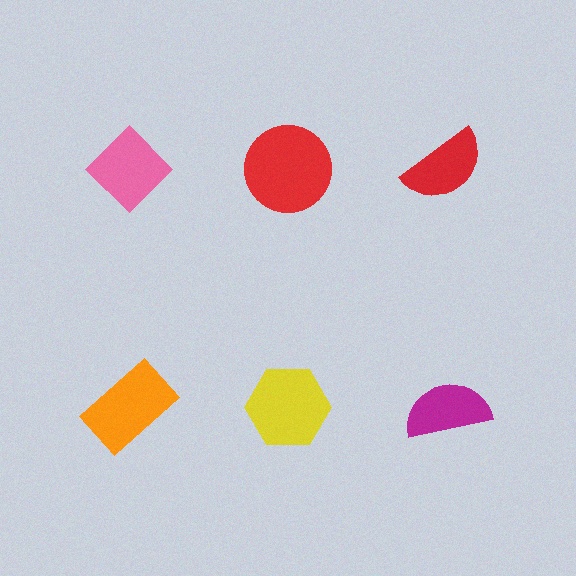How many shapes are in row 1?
3 shapes.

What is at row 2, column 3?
A magenta semicircle.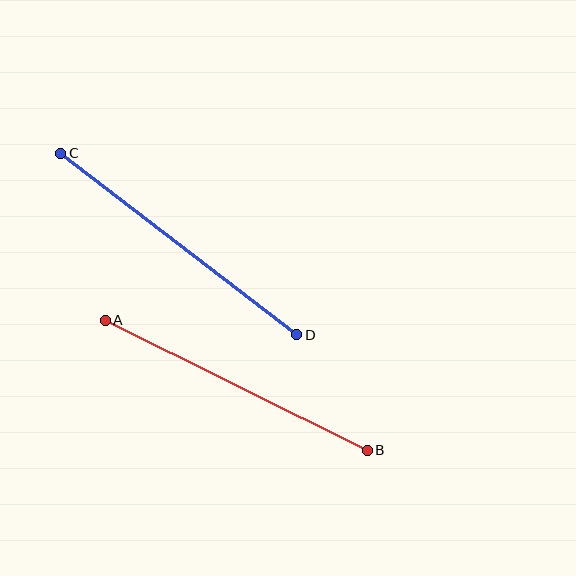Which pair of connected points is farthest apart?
Points C and D are farthest apart.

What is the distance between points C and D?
The distance is approximately 298 pixels.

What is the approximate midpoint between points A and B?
The midpoint is at approximately (236, 385) pixels.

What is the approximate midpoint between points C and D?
The midpoint is at approximately (179, 244) pixels.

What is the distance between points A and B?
The distance is approximately 292 pixels.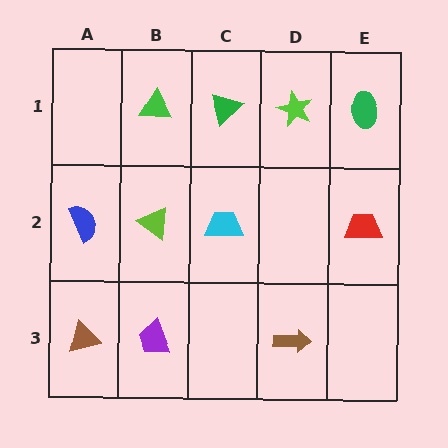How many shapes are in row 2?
4 shapes.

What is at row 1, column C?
A green triangle.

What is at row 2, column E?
A red trapezoid.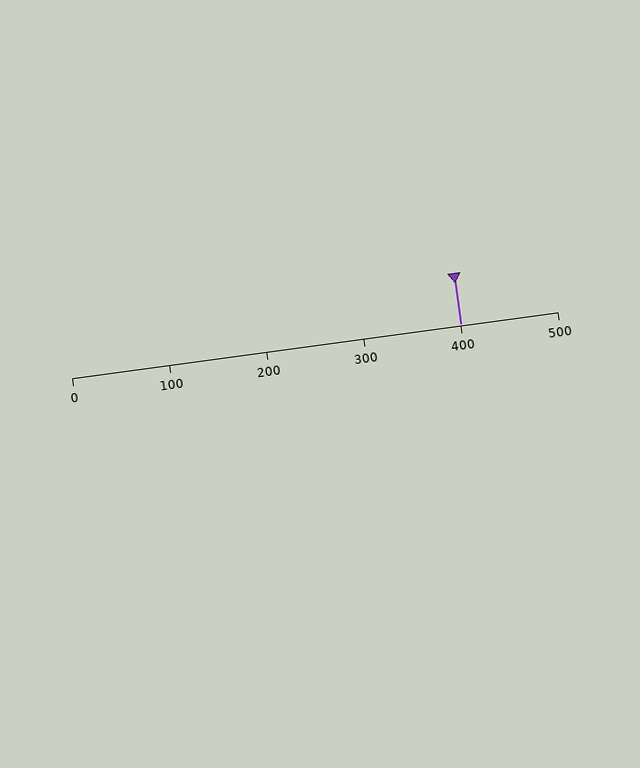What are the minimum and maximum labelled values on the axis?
The axis runs from 0 to 500.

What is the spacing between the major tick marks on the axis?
The major ticks are spaced 100 apart.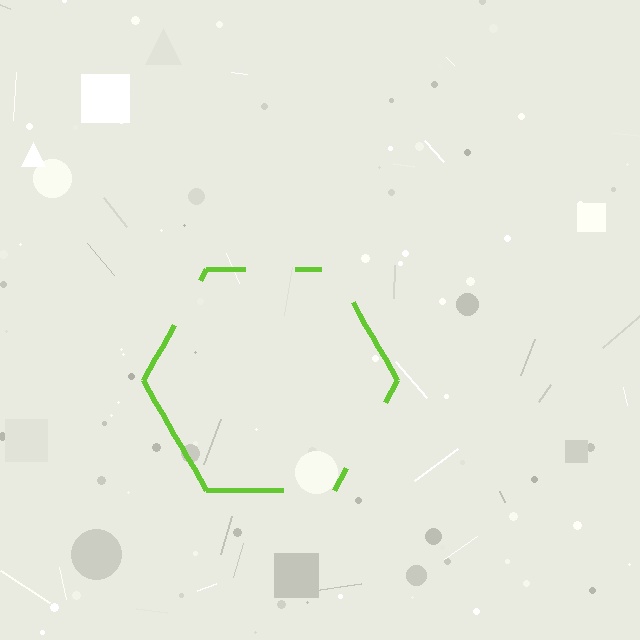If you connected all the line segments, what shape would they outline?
They would outline a hexagon.